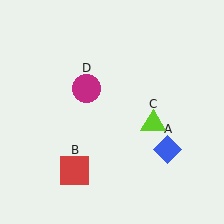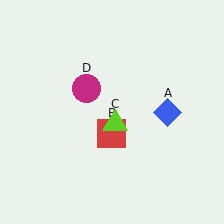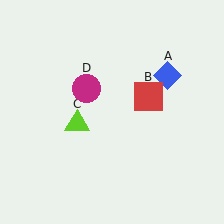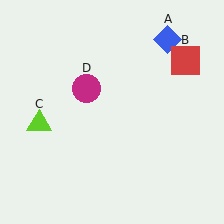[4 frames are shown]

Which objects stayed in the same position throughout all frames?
Magenta circle (object D) remained stationary.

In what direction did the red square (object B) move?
The red square (object B) moved up and to the right.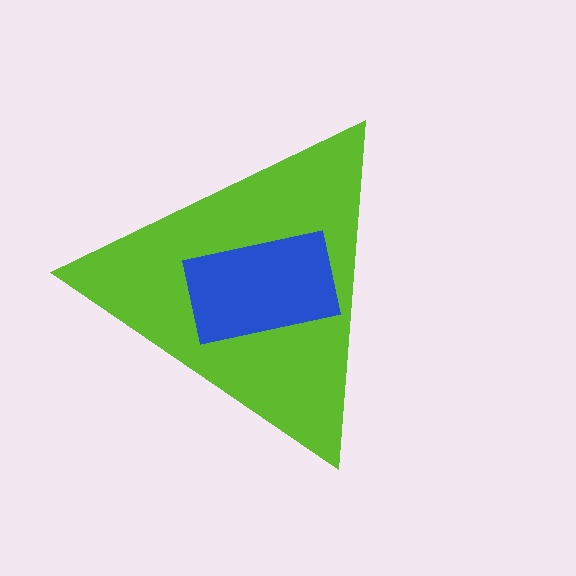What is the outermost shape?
The lime triangle.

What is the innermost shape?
The blue rectangle.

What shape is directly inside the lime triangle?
The blue rectangle.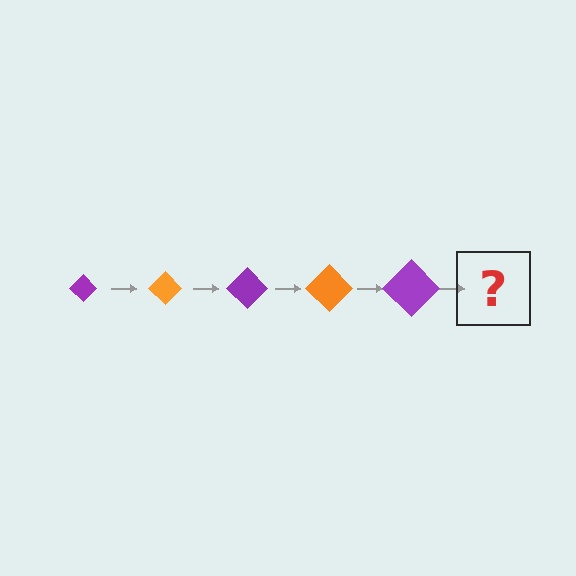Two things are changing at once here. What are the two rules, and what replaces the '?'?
The two rules are that the diamond grows larger each step and the color cycles through purple and orange. The '?' should be an orange diamond, larger than the previous one.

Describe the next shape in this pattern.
It should be an orange diamond, larger than the previous one.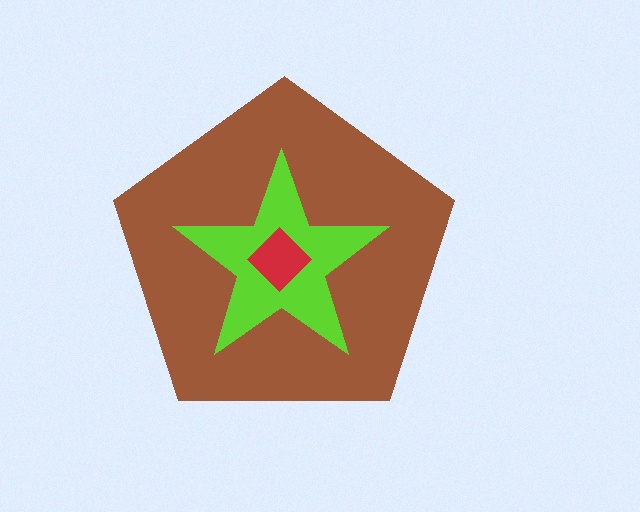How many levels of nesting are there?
3.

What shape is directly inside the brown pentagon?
The lime star.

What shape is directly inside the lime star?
The red diamond.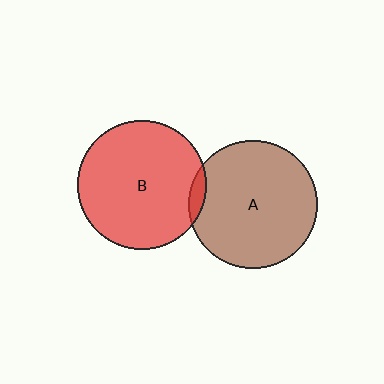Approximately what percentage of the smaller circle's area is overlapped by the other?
Approximately 5%.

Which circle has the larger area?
Circle B (red).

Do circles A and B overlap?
Yes.